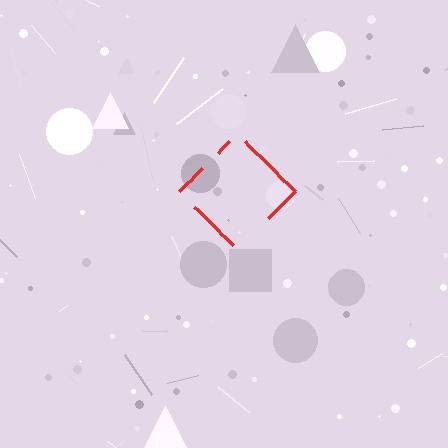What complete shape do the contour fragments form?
The contour fragments form a diamond.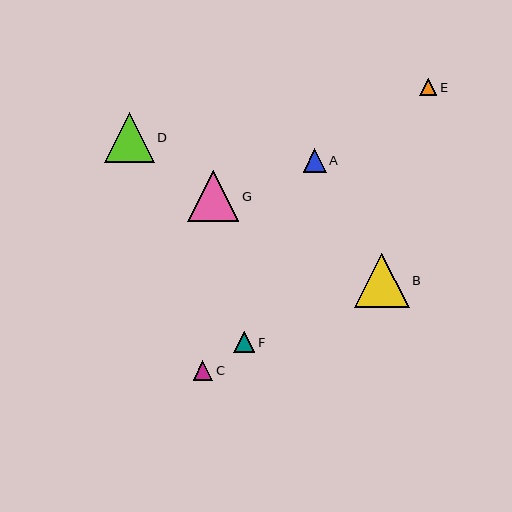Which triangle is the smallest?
Triangle E is the smallest with a size of approximately 17 pixels.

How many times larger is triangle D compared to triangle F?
Triangle D is approximately 2.4 times the size of triangle F.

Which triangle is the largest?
Triangle B is the largest with a size of approximately 54 pixels.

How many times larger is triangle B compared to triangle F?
Triangle B is approximately 2.6 times the size of triangle F.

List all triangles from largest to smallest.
From largest to smallest: B, G, D, A, F, C, E.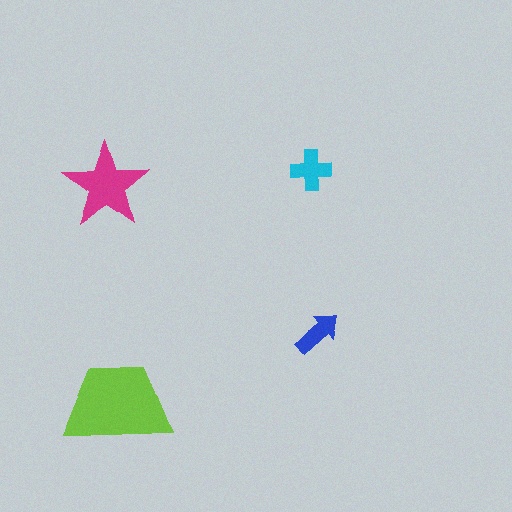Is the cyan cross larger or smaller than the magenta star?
Smaller.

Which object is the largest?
The lime trapezoid.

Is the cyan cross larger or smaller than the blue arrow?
Larger.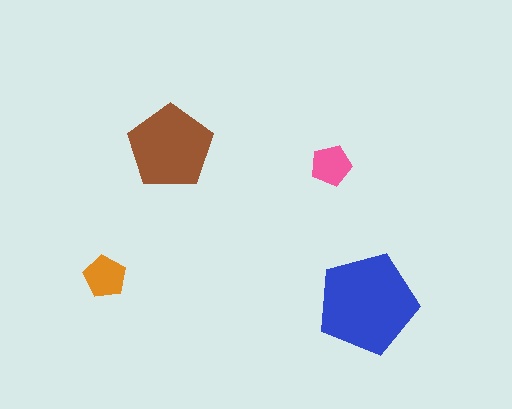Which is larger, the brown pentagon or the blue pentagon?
The blue one.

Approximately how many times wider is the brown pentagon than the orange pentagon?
About 2 times wider.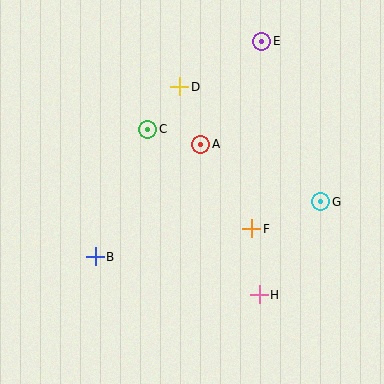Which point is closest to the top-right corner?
Point E is closest to the top-right corner.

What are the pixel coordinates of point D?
Point D is at (180, 87).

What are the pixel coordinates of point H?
Point H is at (259, 295).